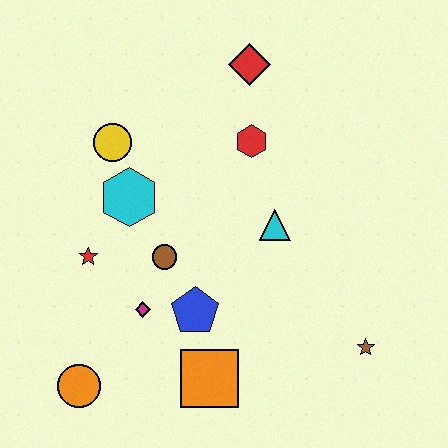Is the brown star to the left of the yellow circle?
No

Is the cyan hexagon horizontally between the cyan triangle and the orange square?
No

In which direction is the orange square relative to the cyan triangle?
The orange square is below the cyan triangle.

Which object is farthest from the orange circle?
The red diamond is farthest from the orange circle.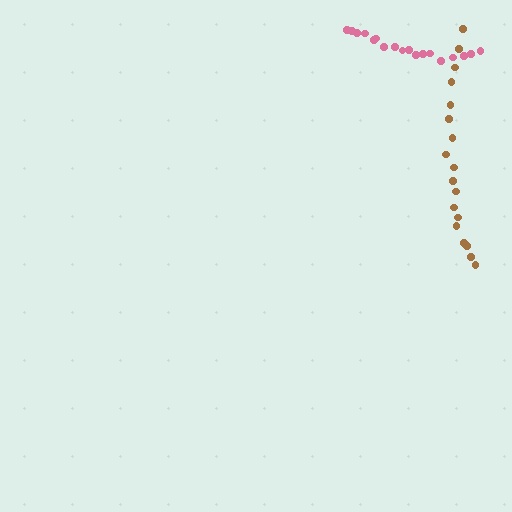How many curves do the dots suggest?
There are 2 distinct paths.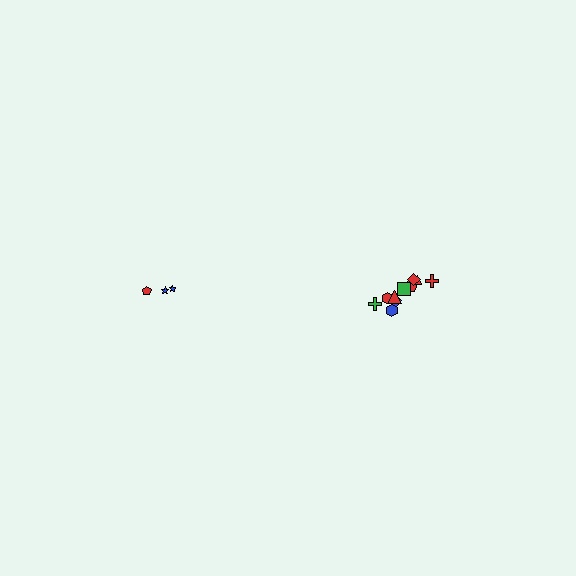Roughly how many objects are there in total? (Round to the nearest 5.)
Roughly 15 objects in total.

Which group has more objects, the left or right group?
The right group.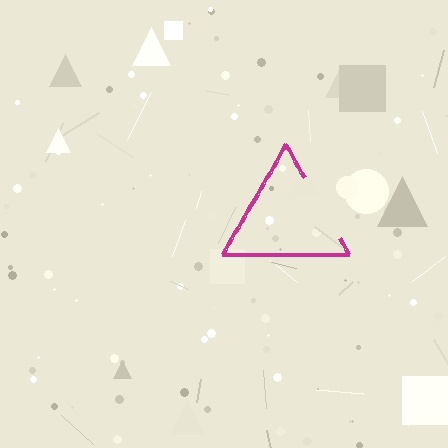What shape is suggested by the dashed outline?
The dashed outline suggests a triangle.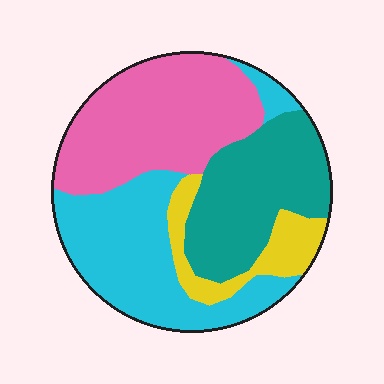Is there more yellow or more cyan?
Cyan.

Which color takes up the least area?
Yellow, at roughly 10%.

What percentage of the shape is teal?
Teal covers 25% of the shape.